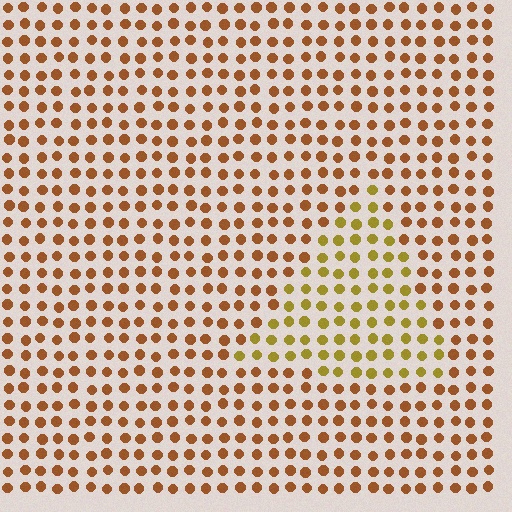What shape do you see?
I see a triangle.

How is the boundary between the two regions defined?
The boundary is defined purely by a slight shift in hue (about 30 degrees). Spacing, size, and orientation are identical on both sides.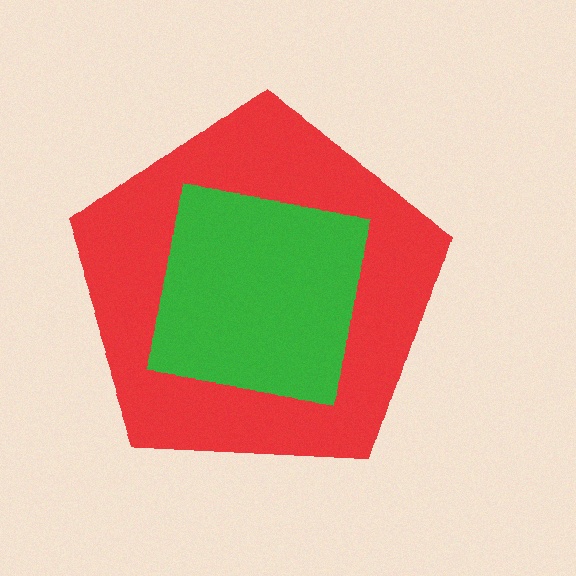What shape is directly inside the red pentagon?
The green square.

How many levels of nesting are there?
2.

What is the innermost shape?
The green square.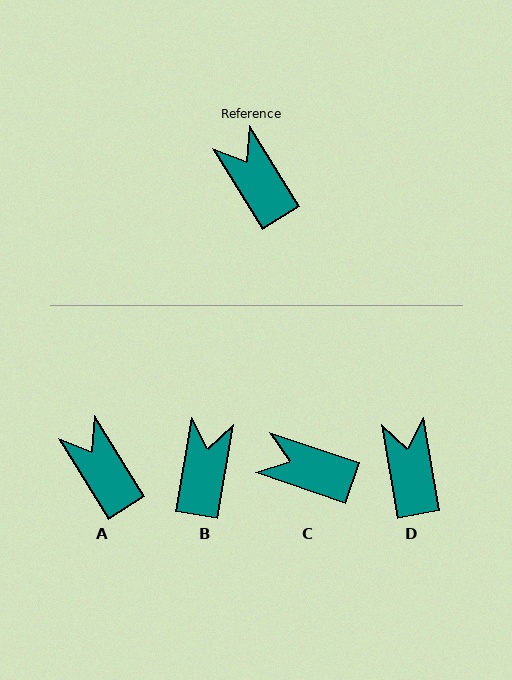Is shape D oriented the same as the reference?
No, it is off by about 22 degrees.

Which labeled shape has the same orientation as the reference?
A.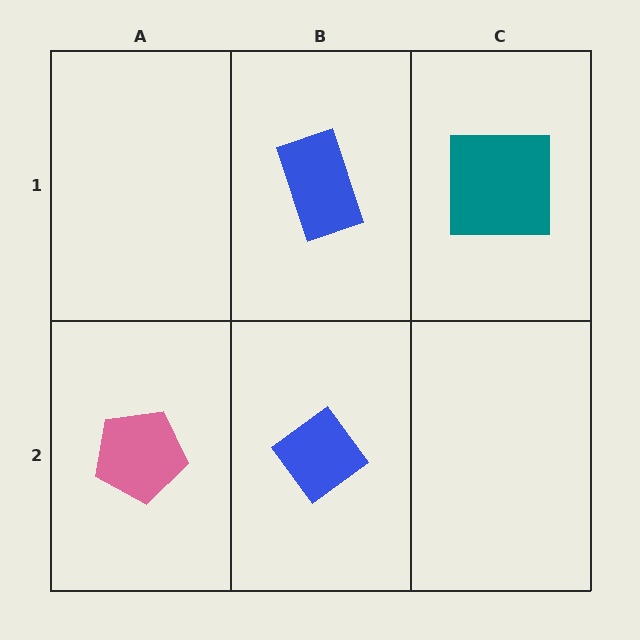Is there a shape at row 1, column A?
No, that cell is empty.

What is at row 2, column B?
A blue diamond.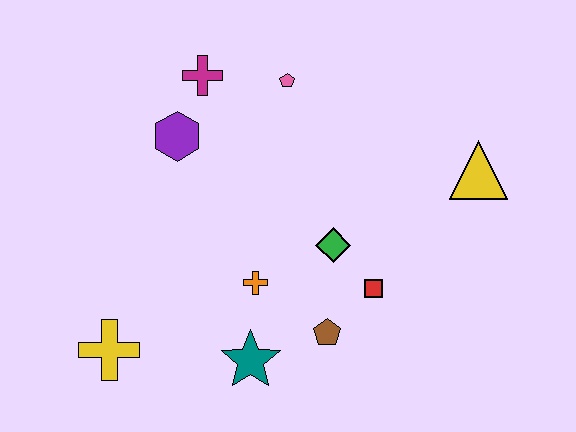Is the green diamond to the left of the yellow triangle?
Yes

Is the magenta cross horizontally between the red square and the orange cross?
No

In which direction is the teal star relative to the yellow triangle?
The teal star is to the left of the yellow triangle.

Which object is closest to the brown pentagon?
The red square is closest to the brown pentagon.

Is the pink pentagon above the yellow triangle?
Yes